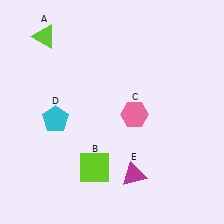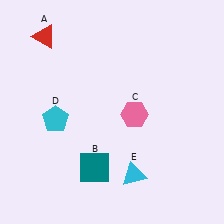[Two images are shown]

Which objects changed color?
A changed from lime to red. B changed from lime to teal. E changed from magenta to cyan.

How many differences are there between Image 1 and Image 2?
There are 3 differences between the two images.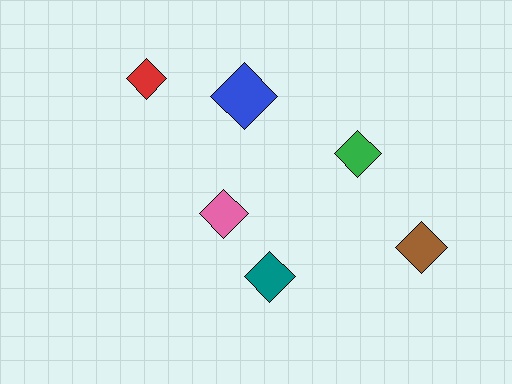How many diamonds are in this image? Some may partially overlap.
There are 6 diamonds.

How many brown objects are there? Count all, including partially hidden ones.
There is 1 brown object.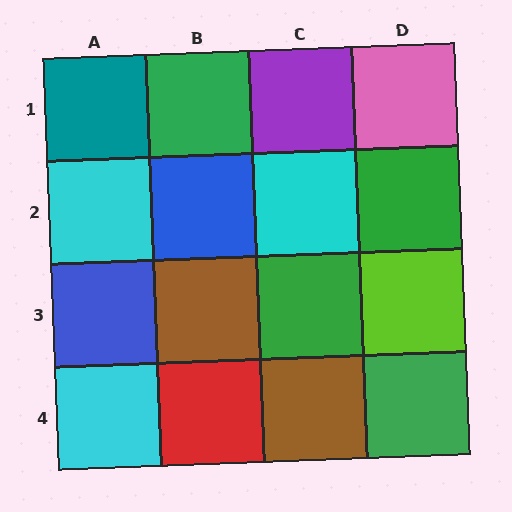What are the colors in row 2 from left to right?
Cyan, blue, cyan, green.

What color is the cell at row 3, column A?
Blue.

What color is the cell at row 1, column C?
Purple.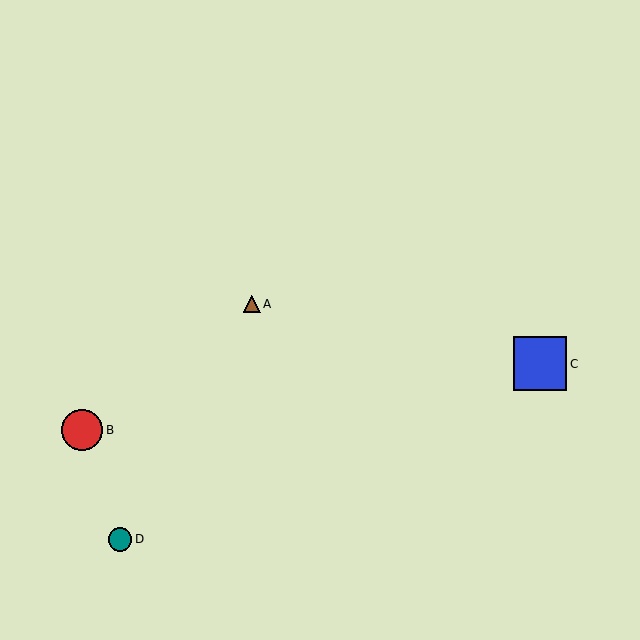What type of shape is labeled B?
Shape B is a red circle.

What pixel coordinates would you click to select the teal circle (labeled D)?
Click at (120, 539) to select the teal circle D.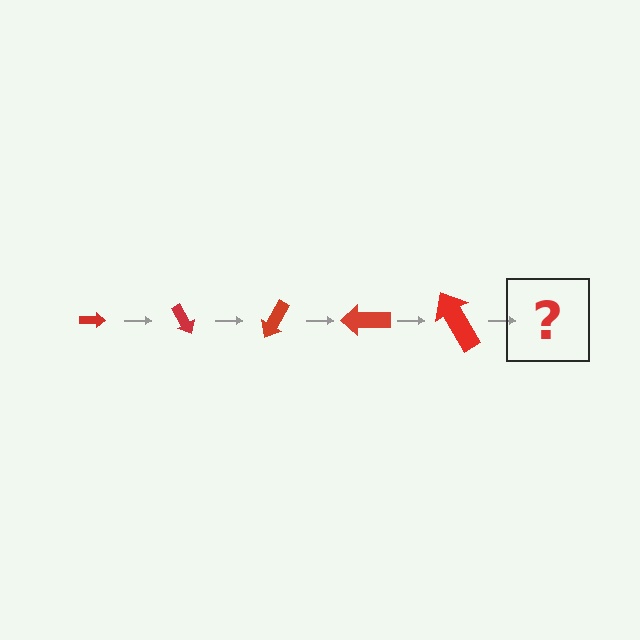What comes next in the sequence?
The next element should be an arrow, larger than the previous one and rotated 300 degrees from the start.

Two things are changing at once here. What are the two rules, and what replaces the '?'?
The two rules are that the arrow grows larger each step and it rotates 60 degrees each step. The '?' should be an arrow, larger than the previous one and rotated 300 degrees from the start.